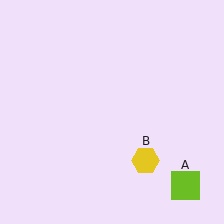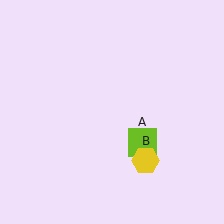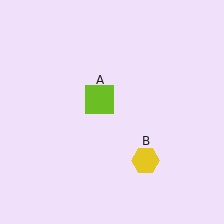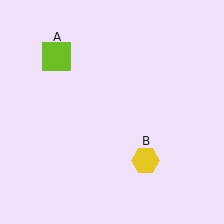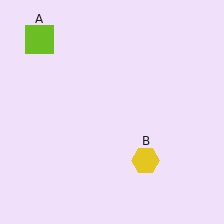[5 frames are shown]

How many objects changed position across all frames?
1 object changed position: lime square (object A).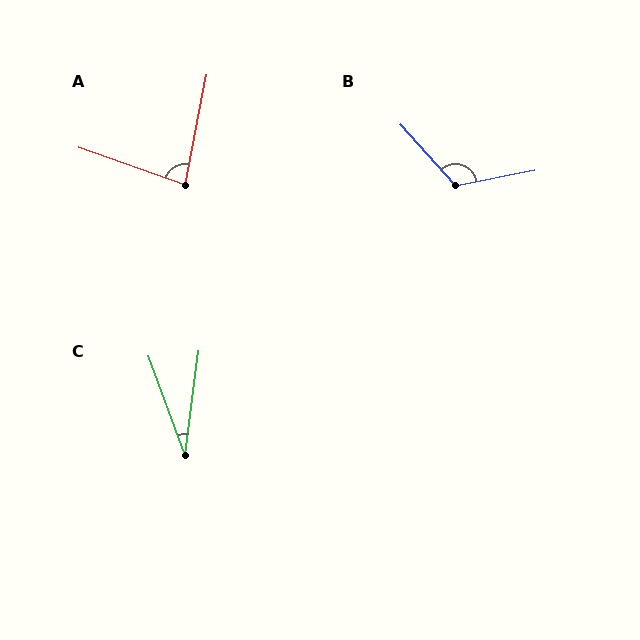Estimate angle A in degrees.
Approximately 82 degrees.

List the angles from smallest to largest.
C (27°), A (82°), B (121°).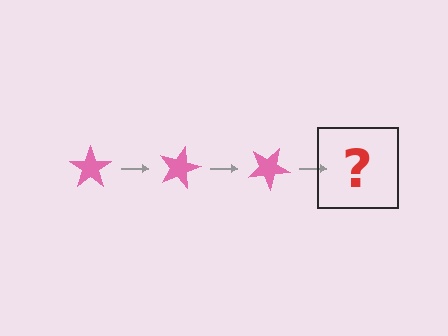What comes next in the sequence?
The next element should be a pink star rotated 45 degrees.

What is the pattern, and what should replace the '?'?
The pattern is that the star rotates 15 degrees each step. The '?' should be a pink star rotated 45 degrees.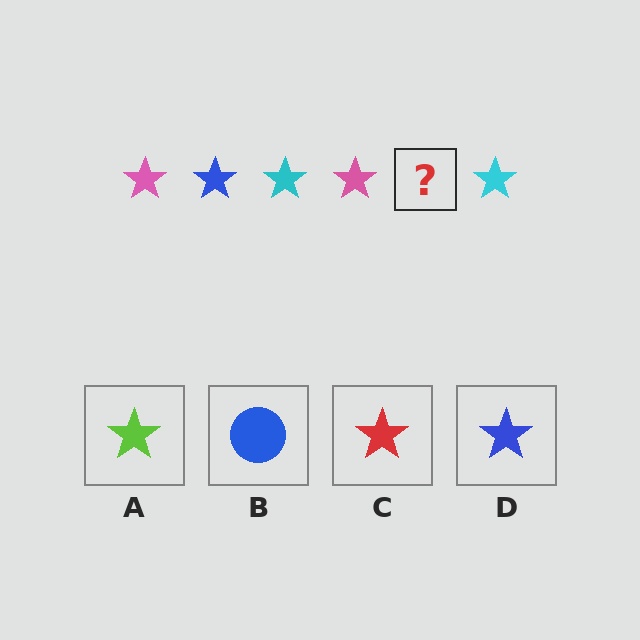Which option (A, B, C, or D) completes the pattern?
D.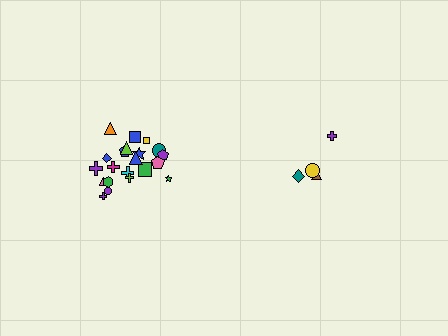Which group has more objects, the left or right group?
The left group.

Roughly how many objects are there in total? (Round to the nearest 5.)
Roughly 25 objects in total.